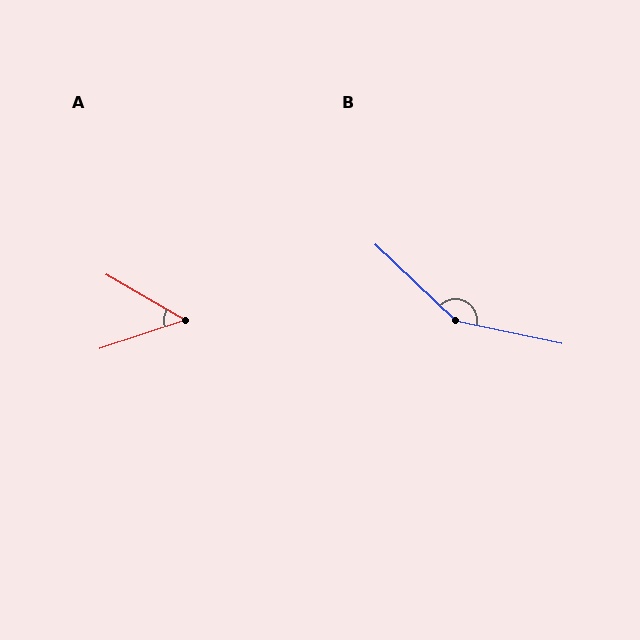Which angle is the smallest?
A, at approximately 48 degrees.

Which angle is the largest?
B, at approximately 149 degrees.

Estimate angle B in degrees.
Approximately 149 degrees.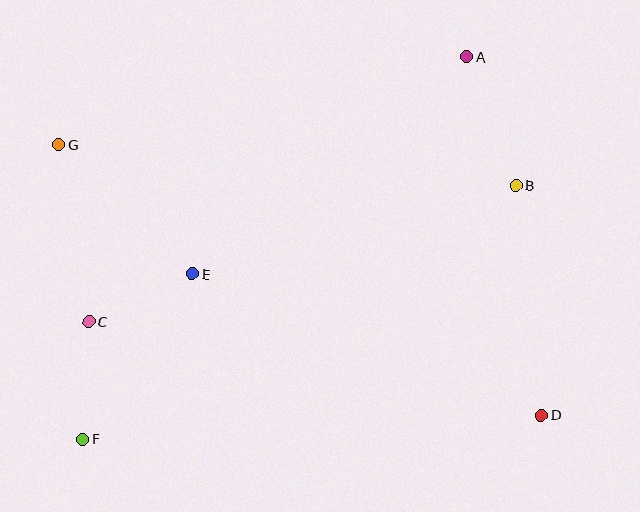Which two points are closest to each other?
Points C and E are closest to each other.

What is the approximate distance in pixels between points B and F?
The distance between B and F is approximately 502 pixels.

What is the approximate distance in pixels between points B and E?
The distance between B and E is approximately 335 pixels.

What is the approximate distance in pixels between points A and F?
The distance between A and F is approximately 542 pixels.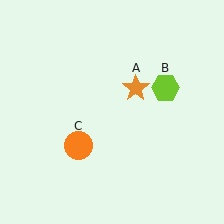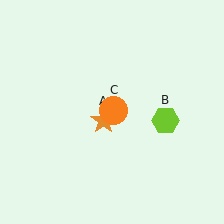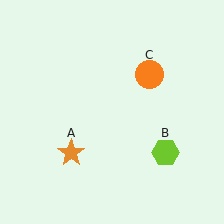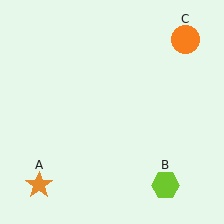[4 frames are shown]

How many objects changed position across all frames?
3 objects changed position: orange star (object A), lime hexagon (object B), orange circle (object C).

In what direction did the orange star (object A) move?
The orange star (object A) moved down and to the left.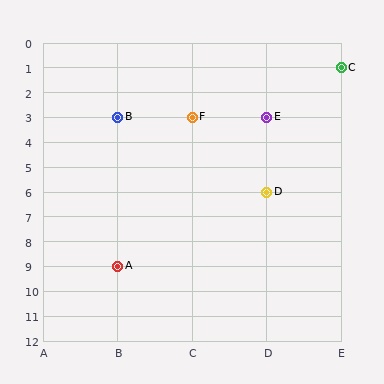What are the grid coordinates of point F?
Point F is at grid coordinates (C, 3).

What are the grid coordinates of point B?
Point B is at grid coordinates (B, 3).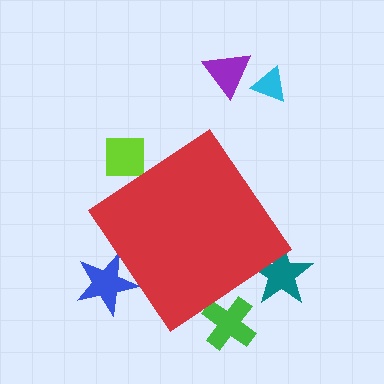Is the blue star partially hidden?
Yes, the blue star is partially hidden behind the red diamond.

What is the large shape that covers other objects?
A red diamond.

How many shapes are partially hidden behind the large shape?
4 shapes are partially hidden.